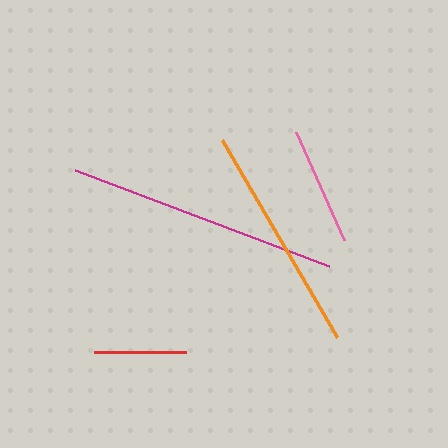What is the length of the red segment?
The red segment is approximately 91 pixels long.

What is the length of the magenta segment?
The magenta segment is approximately 271 pixels long.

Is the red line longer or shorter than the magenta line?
The magenta line is longer than the red line.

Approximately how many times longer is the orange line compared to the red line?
The orange line is approximately 2.5 times the length of the red line.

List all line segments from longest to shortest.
From longest to shortest: magenta, orange, pink, red.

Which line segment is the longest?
The magenta line is the longest at approximately 271 pixels.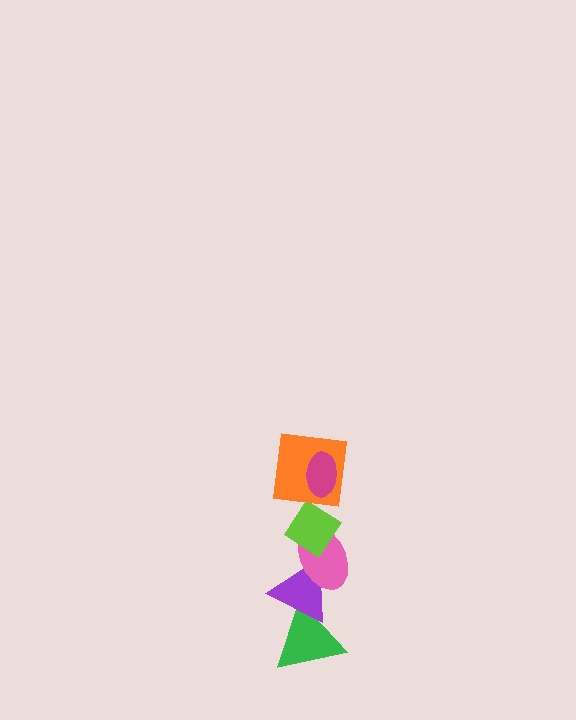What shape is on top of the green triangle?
The purple triangle is on top of the green triangle.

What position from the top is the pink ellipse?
The pink ellipse is 4th from the top.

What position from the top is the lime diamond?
The lime diamond is 3rd from the top.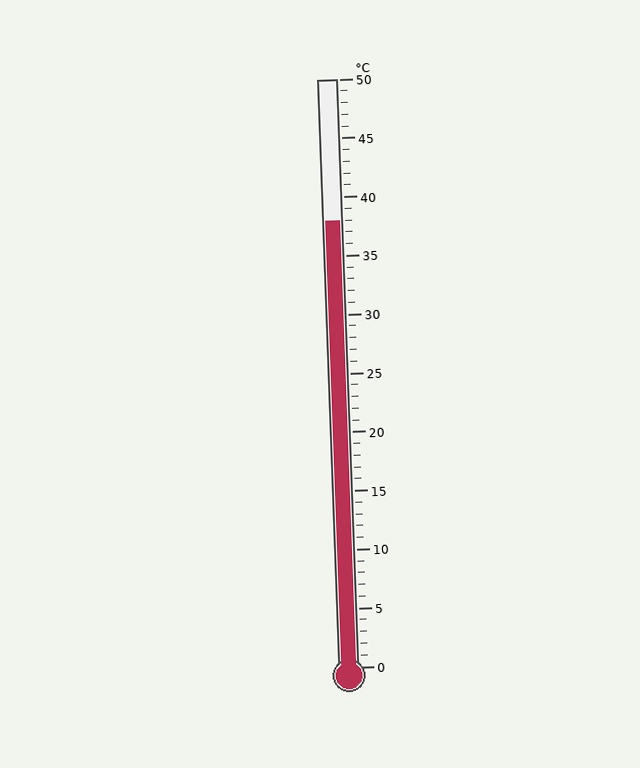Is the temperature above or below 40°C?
The temperature is below 40°C.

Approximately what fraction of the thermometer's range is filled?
The thermometer is filled to approximately 75% of its range.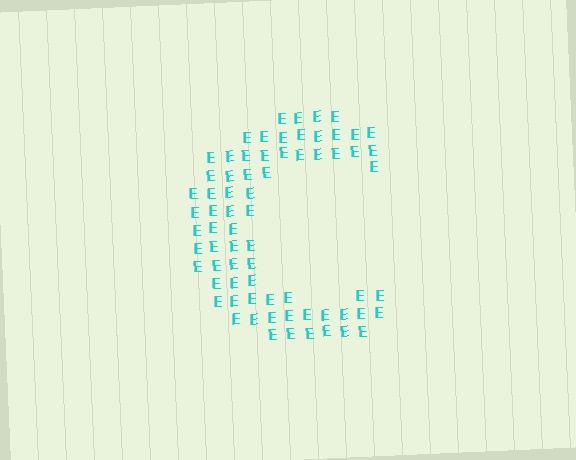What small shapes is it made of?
It is made of small letter E's.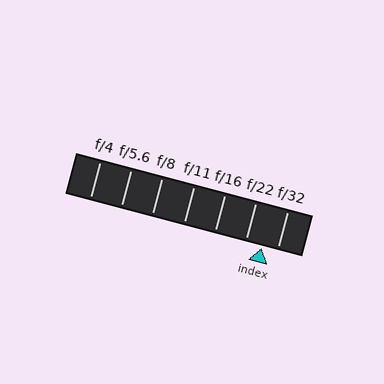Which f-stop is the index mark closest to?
The index mark is closest to f/32.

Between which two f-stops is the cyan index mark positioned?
The index mark is between f/22 and f/32.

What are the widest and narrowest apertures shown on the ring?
The widest aperture shown is f/4 and the narrowest is f/32.